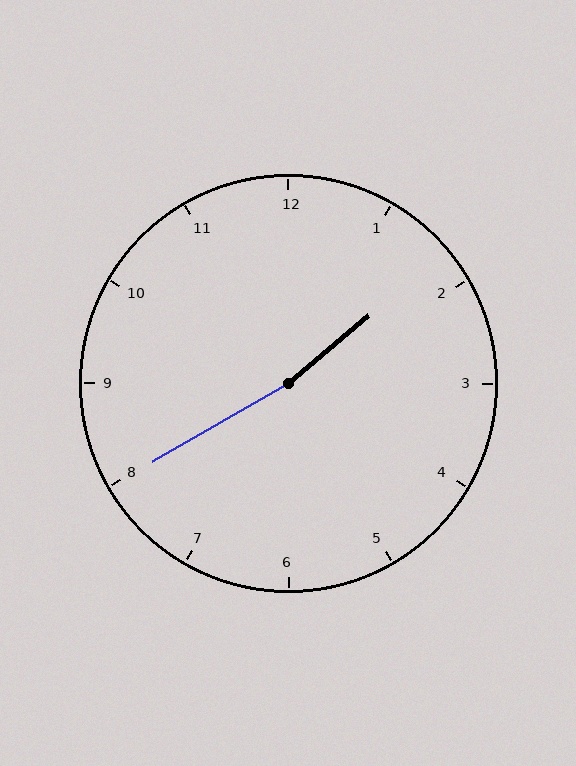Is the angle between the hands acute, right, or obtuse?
It is obtuse.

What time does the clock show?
1:40.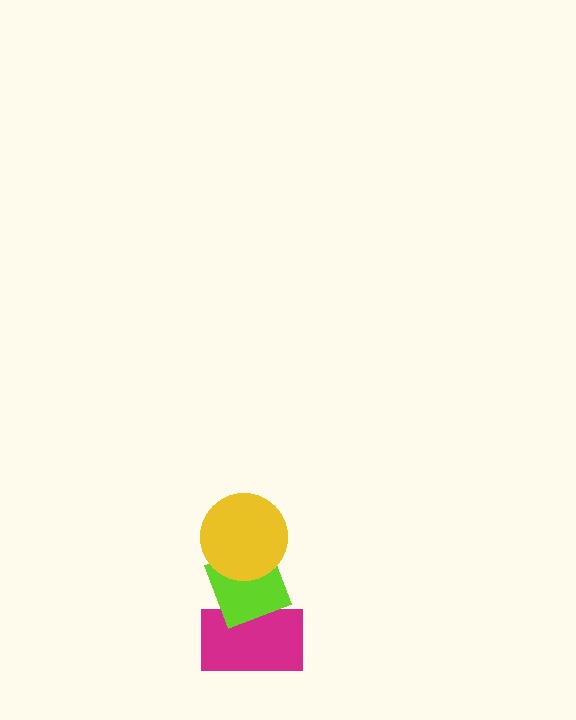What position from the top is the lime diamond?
The lime diamond is 2nd from the top.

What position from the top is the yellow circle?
The yellow circle is 1st from the top.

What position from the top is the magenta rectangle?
The magenta rectangle is 3rd from the top.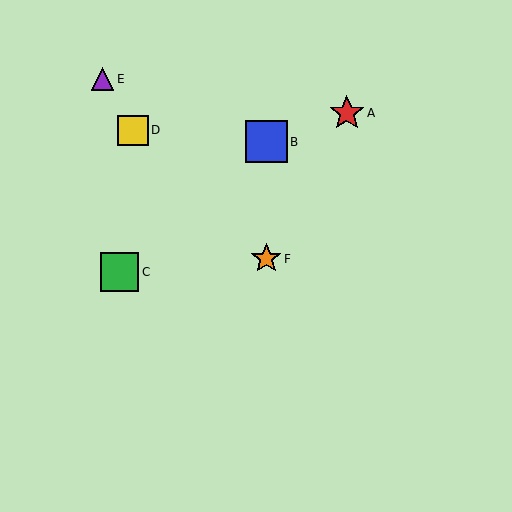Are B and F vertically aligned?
Yes, both are at x≈266.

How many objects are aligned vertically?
2 objects (B, F) are aligned vertically.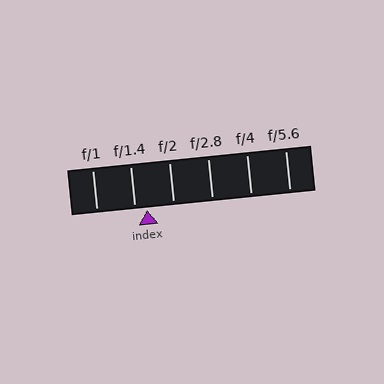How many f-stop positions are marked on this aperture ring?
There are 6 f-stop positions marked.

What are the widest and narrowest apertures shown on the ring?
The widest aperture shown is f/1 and the narrowest is f/5.6.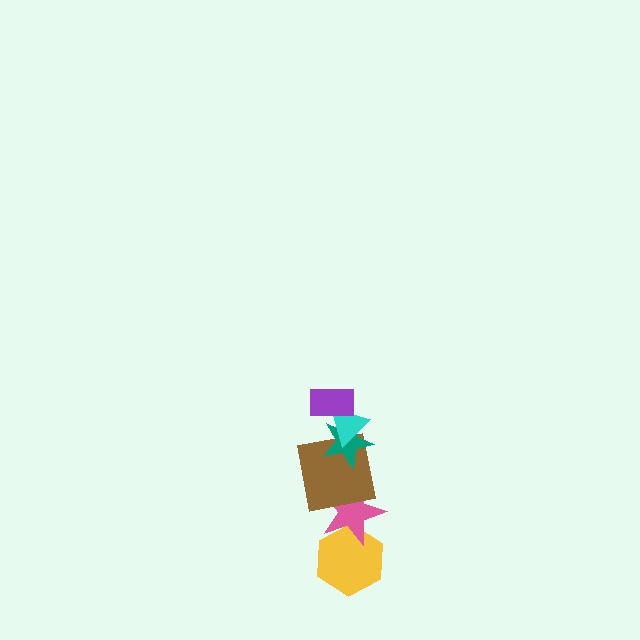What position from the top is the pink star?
The pink star is 5th from the top.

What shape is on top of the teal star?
The cyan triangle is on top of the teal star.